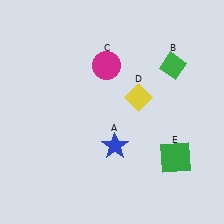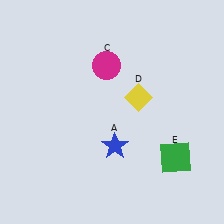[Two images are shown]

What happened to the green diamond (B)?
The green diamond (B) was removed in Image 2. It was in the top-right area of Image 1.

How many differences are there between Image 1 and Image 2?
There is 1 difference between the two images.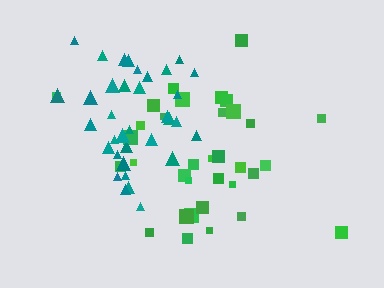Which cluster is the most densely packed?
Teal.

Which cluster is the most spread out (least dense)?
Green.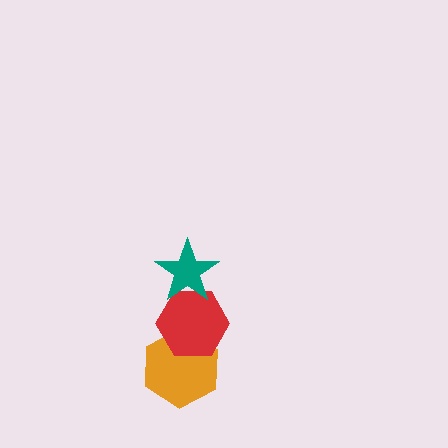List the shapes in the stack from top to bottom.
From top to bottom: the teal star, the red hexagon, the orange hexagon.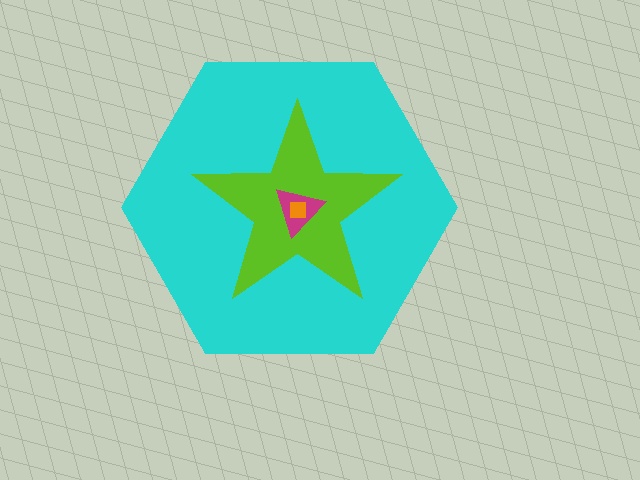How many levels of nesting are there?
4.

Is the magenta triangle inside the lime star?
Yes.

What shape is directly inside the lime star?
The magenta triangle.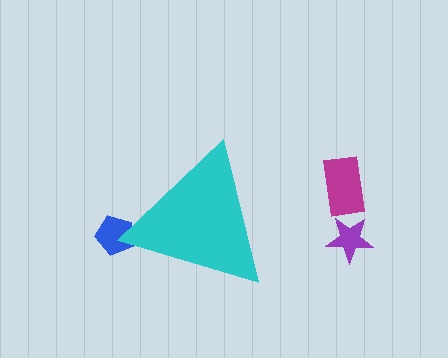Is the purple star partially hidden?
No, the purple star is fully visible.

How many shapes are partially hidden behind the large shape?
1 shape is partially hidden.